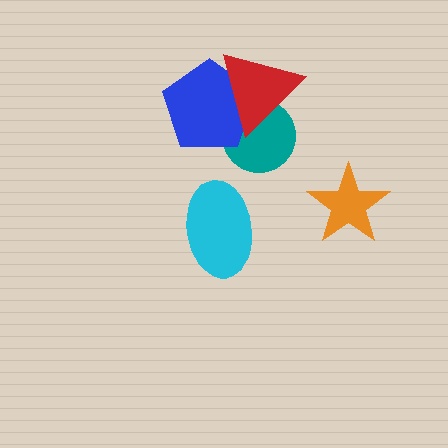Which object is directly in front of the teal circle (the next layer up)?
The blue pentagon is directly in front of the teal circle.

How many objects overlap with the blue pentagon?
2 objects overlap with the blue pentagon.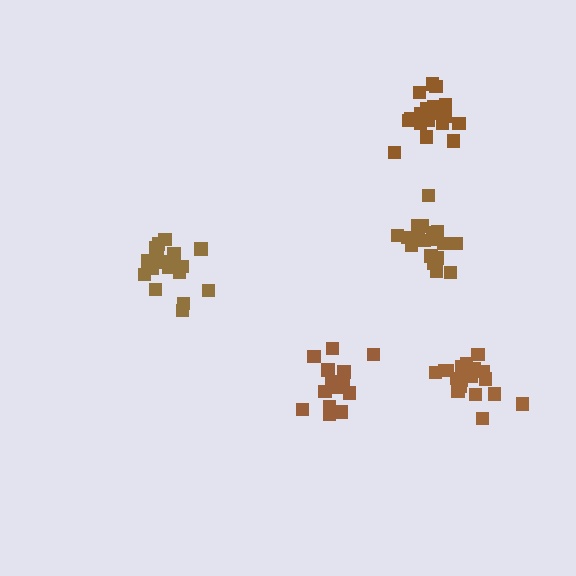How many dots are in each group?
Group 1: 19 dots, Group 2: 14 dots, Group 3: 19 dots, Group 4: 18 dots, Group 5: 18 dots (88 total).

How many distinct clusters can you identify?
There are 5 distinct clusters.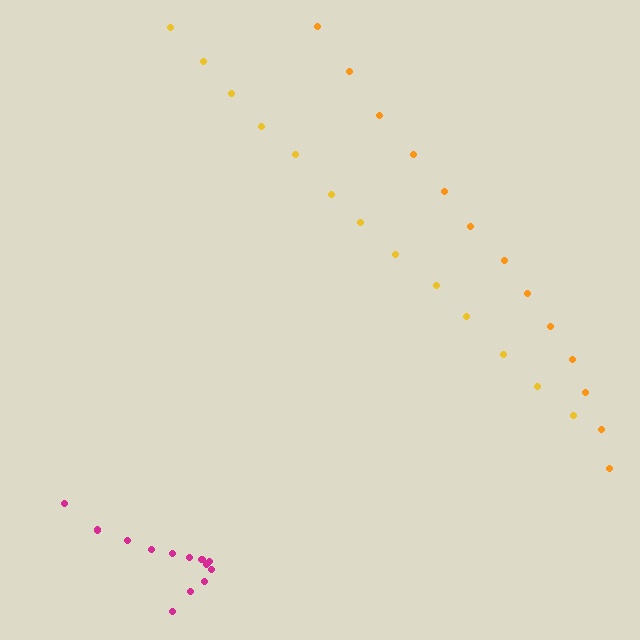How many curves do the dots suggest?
There are 3 distinct paths.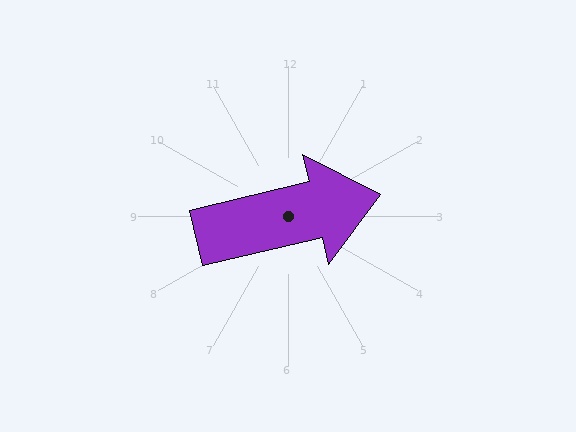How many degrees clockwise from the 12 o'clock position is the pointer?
Approximately 77 degrees.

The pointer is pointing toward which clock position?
Roughly 3 o'clock.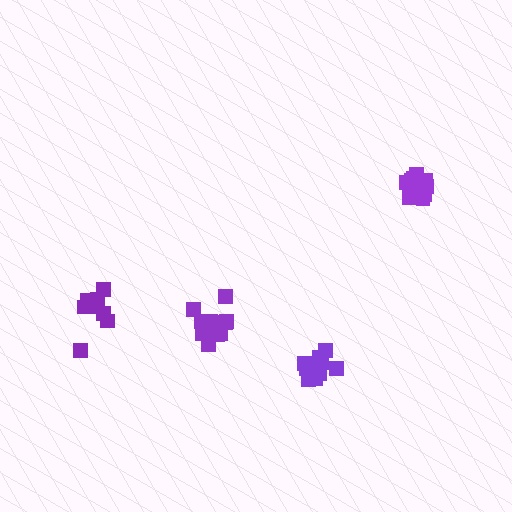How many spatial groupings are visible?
There are 4 spatial groupings.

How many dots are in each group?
Group 1: 13 dots, Group 2: 9 dots, Group 3: 14 dots, Group 4: 12 dots (48 total).